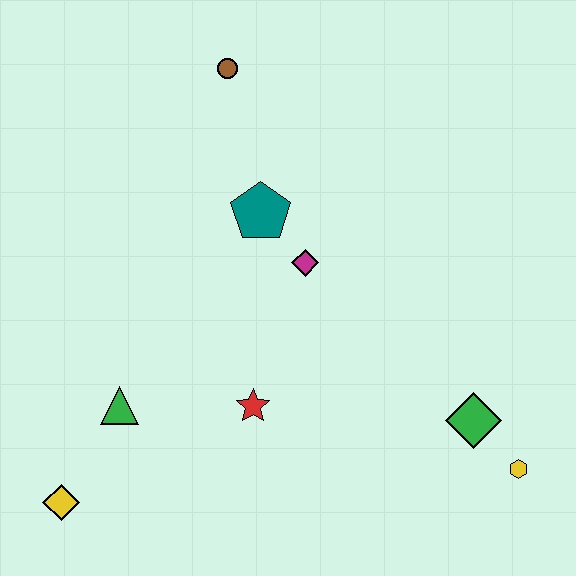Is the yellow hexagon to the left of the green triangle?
No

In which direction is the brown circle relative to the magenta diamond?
The brown circle is above the magenta diamond.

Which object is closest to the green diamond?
The yellow hexagon is closest to the green diamond.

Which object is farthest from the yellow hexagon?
The brown circle is farthest from the yellow hexagon.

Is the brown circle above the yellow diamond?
Yes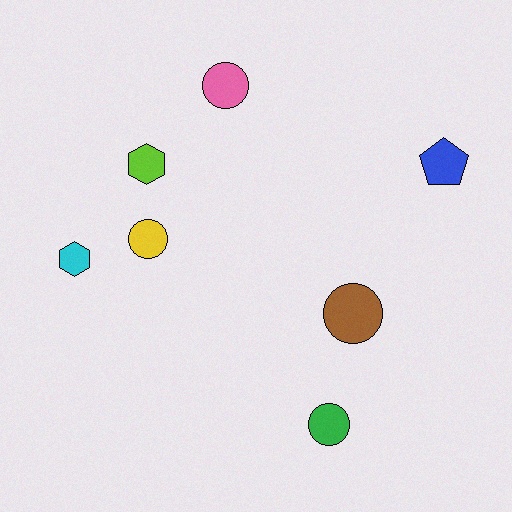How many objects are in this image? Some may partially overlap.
There are 7 objects.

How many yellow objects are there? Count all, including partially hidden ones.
There is 1 yellow object.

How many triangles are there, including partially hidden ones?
There are no triangles.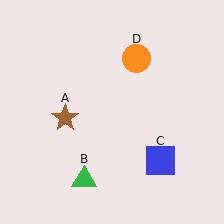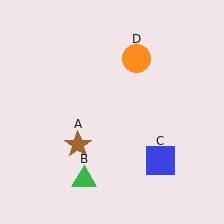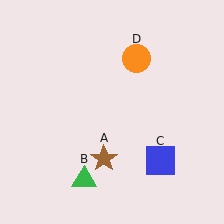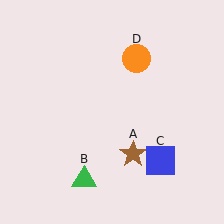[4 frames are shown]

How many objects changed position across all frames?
1 object changed position: brown star (object A).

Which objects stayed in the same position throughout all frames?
Green triangle (object B) and blue square (object C) and orange circle (object D) remained stationary.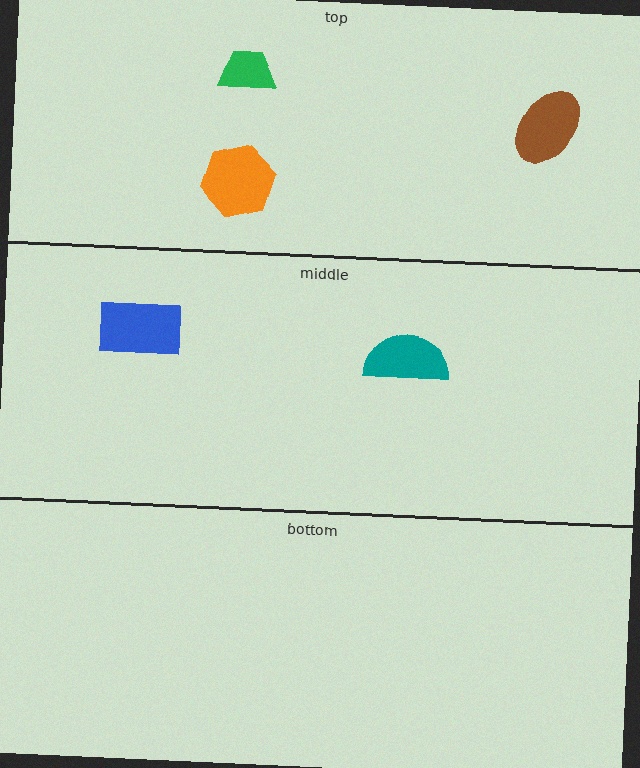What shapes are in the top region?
The green trapezoid, the orange hexagon, the brown ellipse.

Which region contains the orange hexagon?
The top region.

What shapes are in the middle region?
The teal semicircle, the blue rectangle.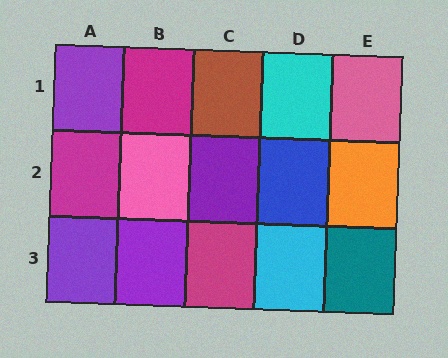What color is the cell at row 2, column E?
Orange.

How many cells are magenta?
3 cells are magenta.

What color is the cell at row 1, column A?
Purple.